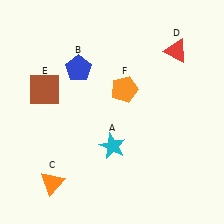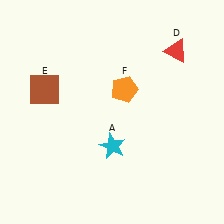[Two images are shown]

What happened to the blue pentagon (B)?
The blue pentagon (B) was removed in Image 2. It was in the top-left area of Image 1.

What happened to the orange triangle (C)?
The orange triangle (C) was removed in Image 2. It was in the bottom-left area of Image 1.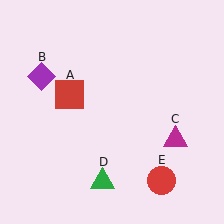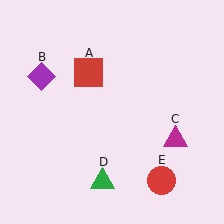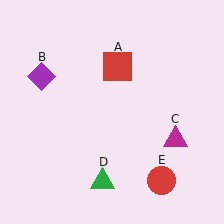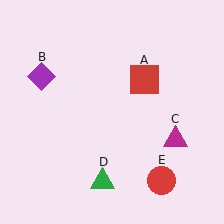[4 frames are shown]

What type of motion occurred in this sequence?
The red square (object A) rotated clockwise around the center of the scene.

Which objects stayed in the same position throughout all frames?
Purple diamond (object B) and magenta triangle (object C) and green triangle (object D) and red circle (object E) remained stationary.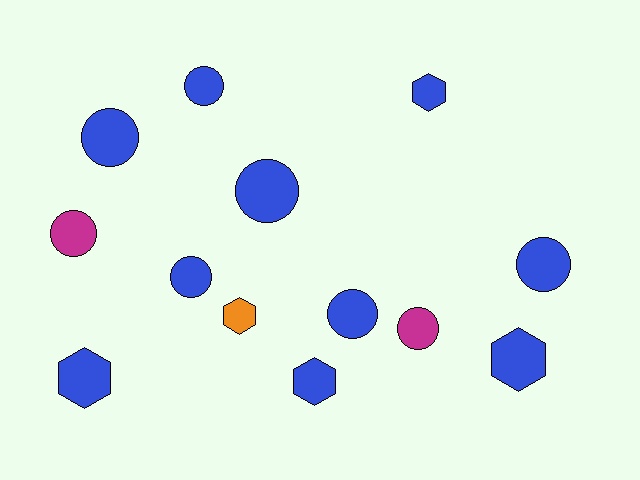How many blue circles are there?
There are 6 blue circles.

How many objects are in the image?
There are 13 objects.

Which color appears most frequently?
Blue, with 10 objects.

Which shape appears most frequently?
Circle, with 8 objects.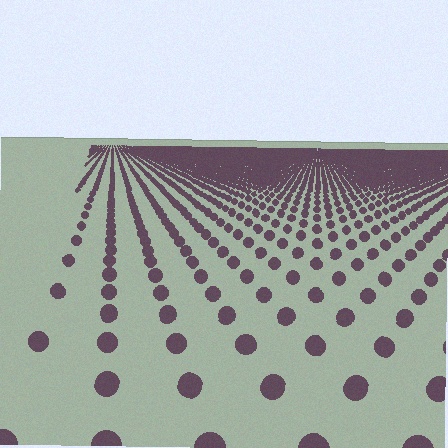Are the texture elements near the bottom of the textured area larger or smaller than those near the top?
Larger. Near the bottom, elements are closer to the viewer and appear at a bigger on-screen size.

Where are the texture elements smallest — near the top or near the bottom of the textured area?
Near the top.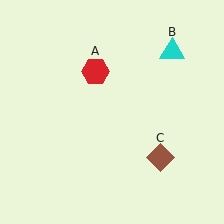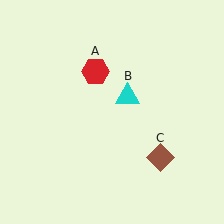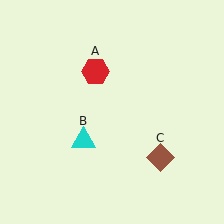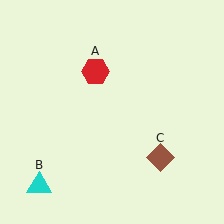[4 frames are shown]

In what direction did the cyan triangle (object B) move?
The cyan triangle (object B) moved down and to the left.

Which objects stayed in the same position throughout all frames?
Red hexagon (object A) and brown diamond (object C) remained stationary.